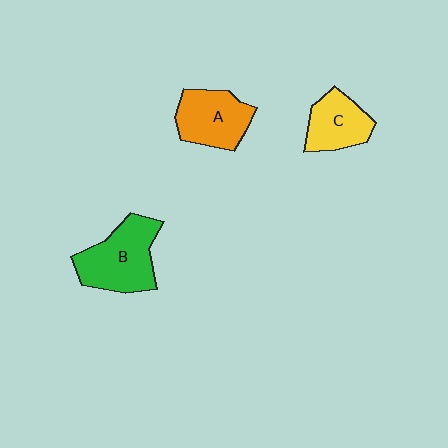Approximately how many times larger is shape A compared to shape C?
Approximately 1.2 times.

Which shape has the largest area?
Shape B (green).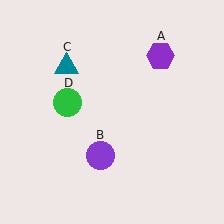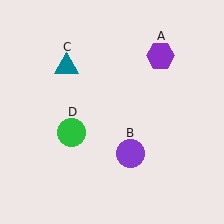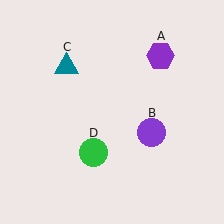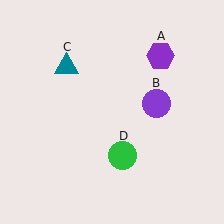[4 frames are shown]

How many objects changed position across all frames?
2 objects changed position: purple circle (object B), green circle (object D).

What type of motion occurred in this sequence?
The purple circle (object B), green circle (object D) rotated counterclockwise around the center of the scene.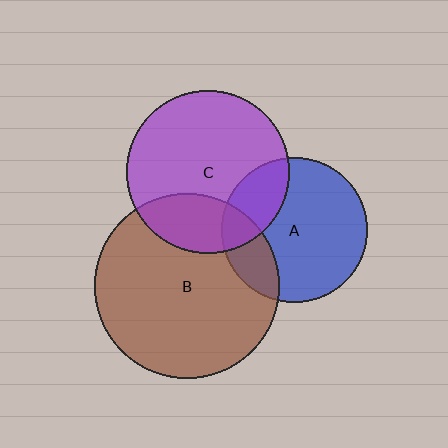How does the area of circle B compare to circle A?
Approximately 1.6 times.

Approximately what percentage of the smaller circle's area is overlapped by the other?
Approximately 25%.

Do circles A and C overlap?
Yes.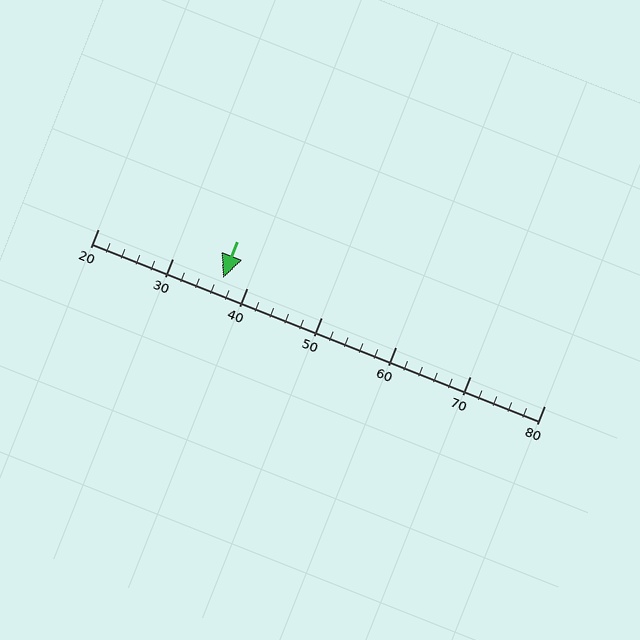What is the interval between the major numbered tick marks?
The major tick marks are spaced 10 units apart.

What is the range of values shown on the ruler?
The ruler shows values from 20 to 80.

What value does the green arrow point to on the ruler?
The green arrow points to approximately 37.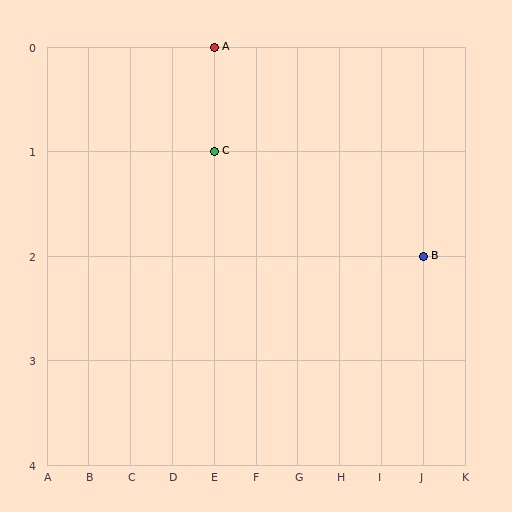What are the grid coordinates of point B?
Point B is at grid coordinates (J, 2).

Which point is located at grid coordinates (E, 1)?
Point C is at (E, 1).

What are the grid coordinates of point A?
Point A is at grid coordinates (E, 0).